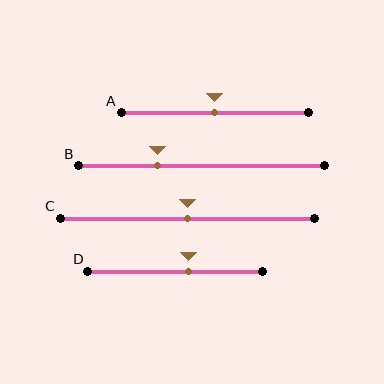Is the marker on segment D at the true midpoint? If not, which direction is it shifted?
No, the marker on segment D is shifted to the right by about 8% of the segment length.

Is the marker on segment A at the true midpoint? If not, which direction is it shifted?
Yes, the marker on segment A is at the true midpoint.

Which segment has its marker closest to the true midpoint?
Segment A has its marker closest to the true midpoint.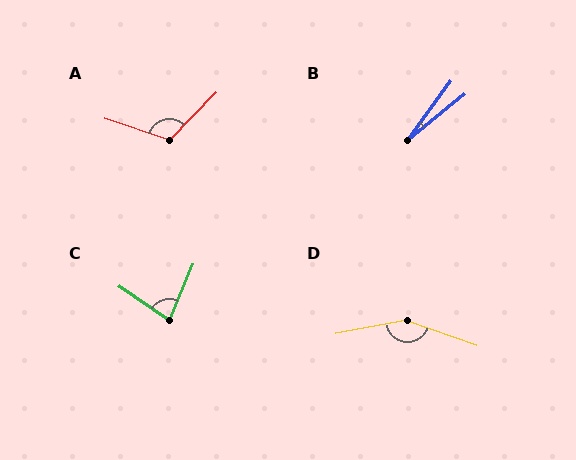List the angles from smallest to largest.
B (15°), C (78°), A (116°), D (149°).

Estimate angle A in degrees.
Approximately 116 degrees.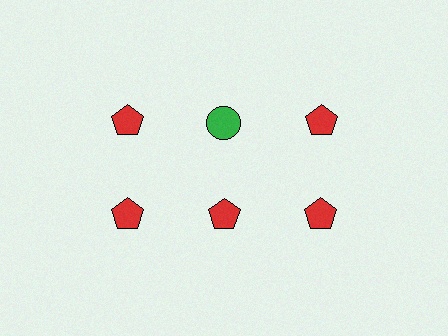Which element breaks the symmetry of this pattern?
The green circle in the top row, second from left column breaks the symmetry. All other shapes are red pentagons.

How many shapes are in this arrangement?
There are 6 shapes arranged in a grid pattern.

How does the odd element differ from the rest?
It differs in both color (green instead of red) and shape (circle instead of pentagon).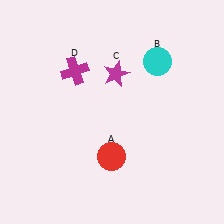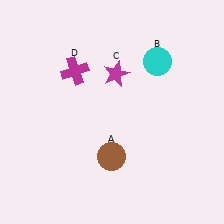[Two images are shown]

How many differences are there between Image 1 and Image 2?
There is 1 difference between the two images.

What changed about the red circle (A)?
In Image 1, A is red. In Image 2, it changed to brown.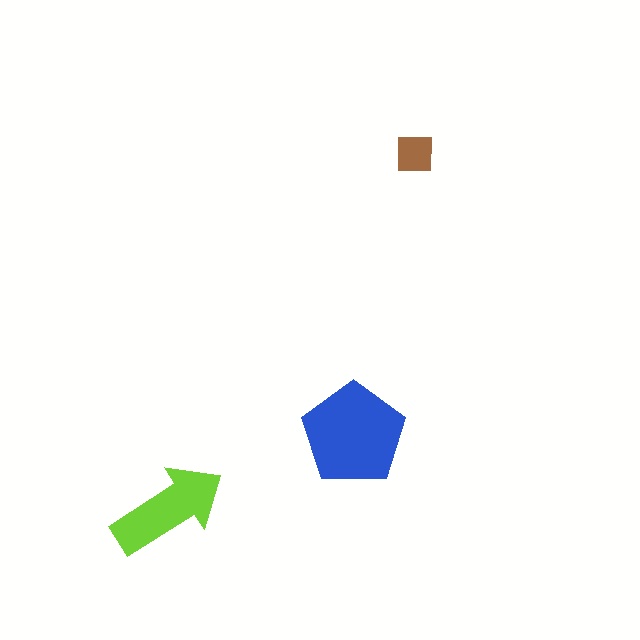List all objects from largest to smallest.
The blue pentagon, the lime arrow, the brown square.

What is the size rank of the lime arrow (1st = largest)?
2nd.